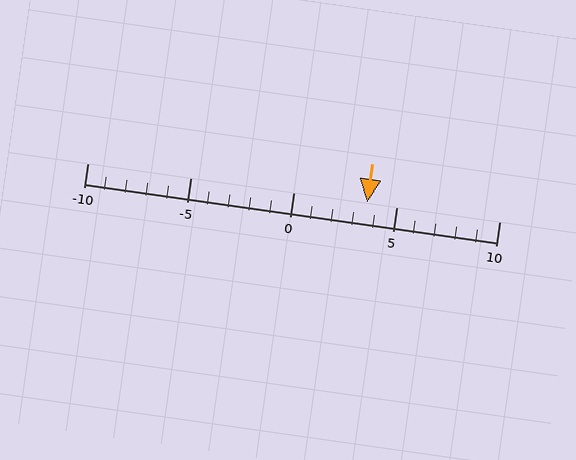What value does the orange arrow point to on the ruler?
The orange arrow points to approximately 4.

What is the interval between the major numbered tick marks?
The major tick marks are spaced 5 units apart.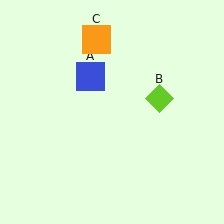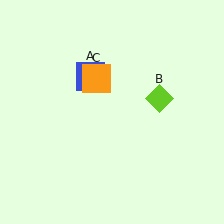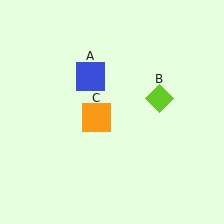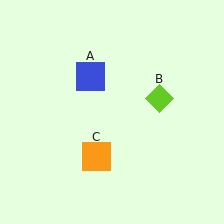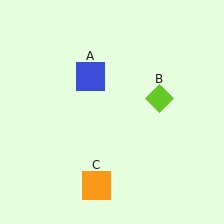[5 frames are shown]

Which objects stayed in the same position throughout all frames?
Blue square (object A) and lime diamond (object B) remained stationary.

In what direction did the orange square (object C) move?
The orange square (object C) moved down.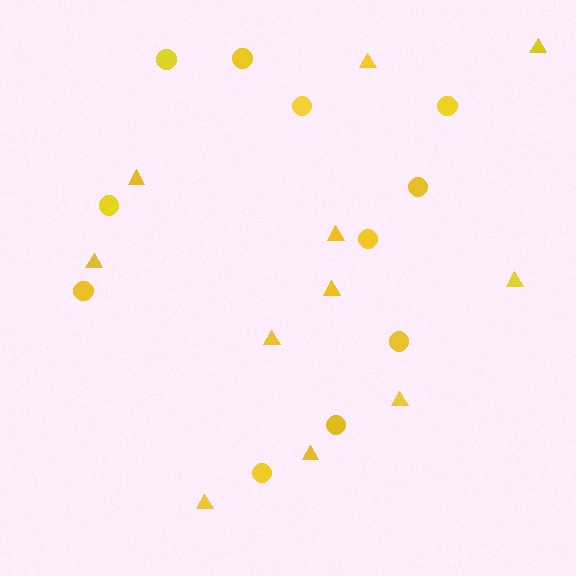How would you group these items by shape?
There are 2 groups: one group of triangles (11) and one group of circles (11).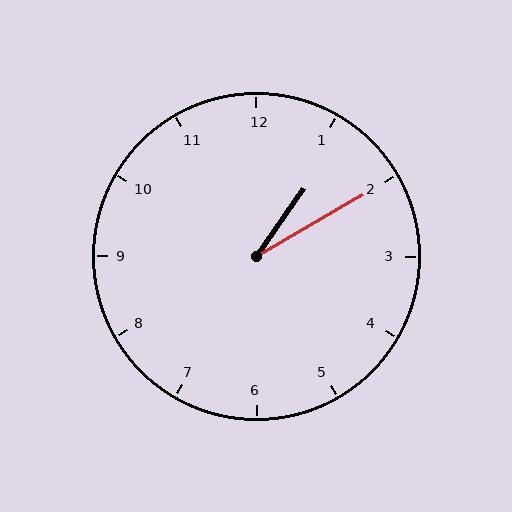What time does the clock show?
1:10.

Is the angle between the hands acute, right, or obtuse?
It is acute.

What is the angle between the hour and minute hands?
Approximately 25 degrees.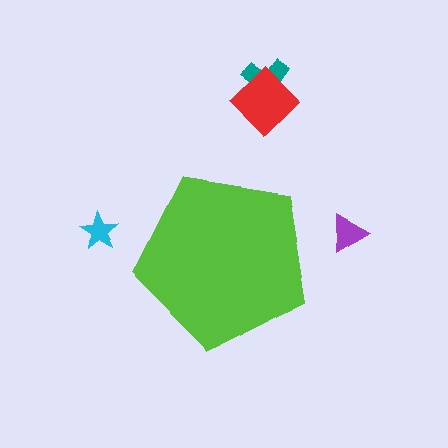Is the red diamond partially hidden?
No, the red diamond is fully visible.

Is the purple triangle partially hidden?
No, the purple triangle is fully visible.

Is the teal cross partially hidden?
No, the teal cross is fully visible.